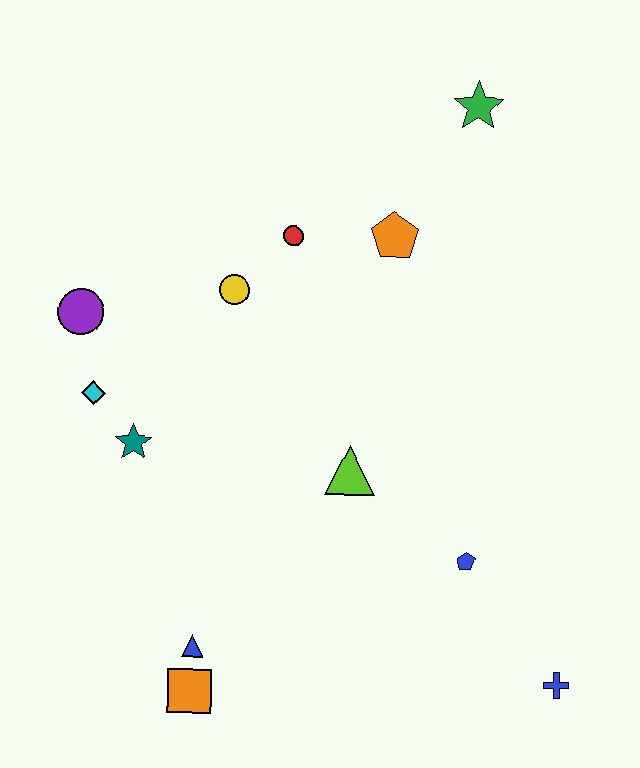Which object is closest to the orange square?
The blue triangle is closest to the orange square.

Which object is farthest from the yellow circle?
The blue cross is farthest from the yellow circle.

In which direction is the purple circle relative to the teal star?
The purple circle is above the teal star.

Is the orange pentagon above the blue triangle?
Yes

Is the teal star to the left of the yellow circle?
Yes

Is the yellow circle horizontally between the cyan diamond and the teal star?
No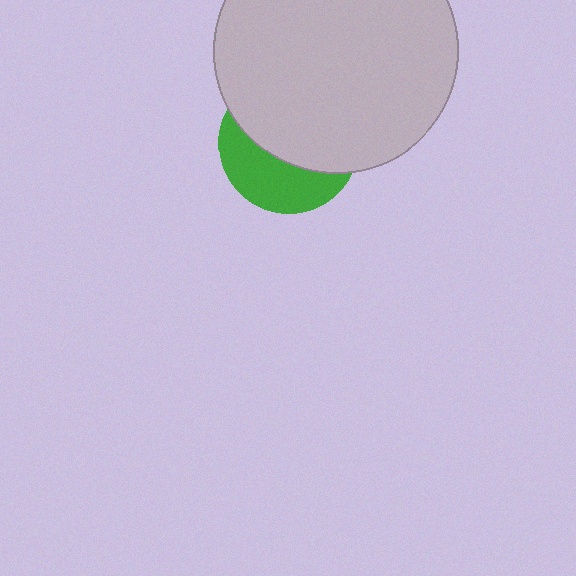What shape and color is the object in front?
The object in front is a light gray circle.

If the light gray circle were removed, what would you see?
You would see the complete green circle.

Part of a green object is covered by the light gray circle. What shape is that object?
It is a circle.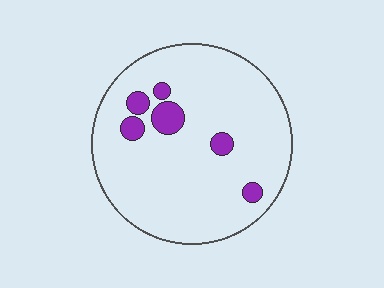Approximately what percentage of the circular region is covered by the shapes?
Approximately 10%.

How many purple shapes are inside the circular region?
6.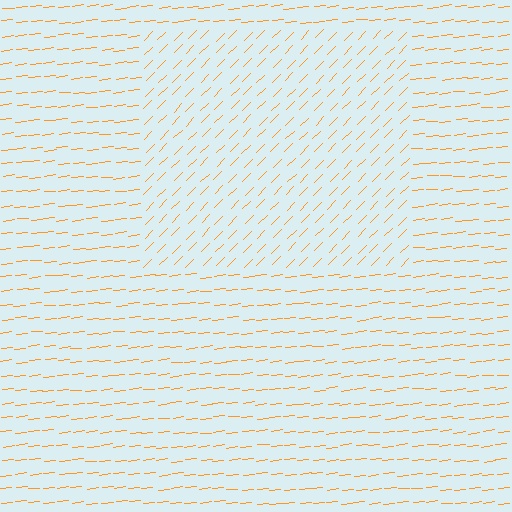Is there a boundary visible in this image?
Yes, there is a texture boundary formed by a change in line orientation.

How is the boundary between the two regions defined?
The boundary is defined purely by a change in line orientation (approximately 39 degrees difference). All lines are the same color and thickness.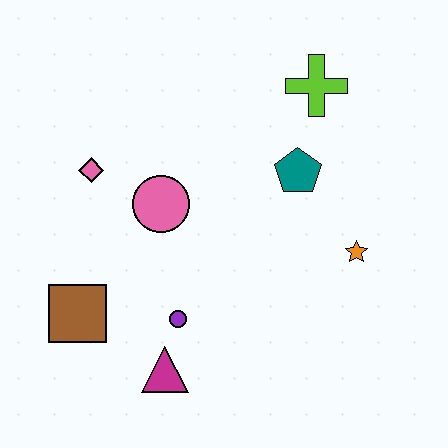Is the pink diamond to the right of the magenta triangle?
No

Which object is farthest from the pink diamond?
The orange star is farthest from the pink diamond.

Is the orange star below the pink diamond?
Yes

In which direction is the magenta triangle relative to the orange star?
The magenta triangle is to the left of the orange star.